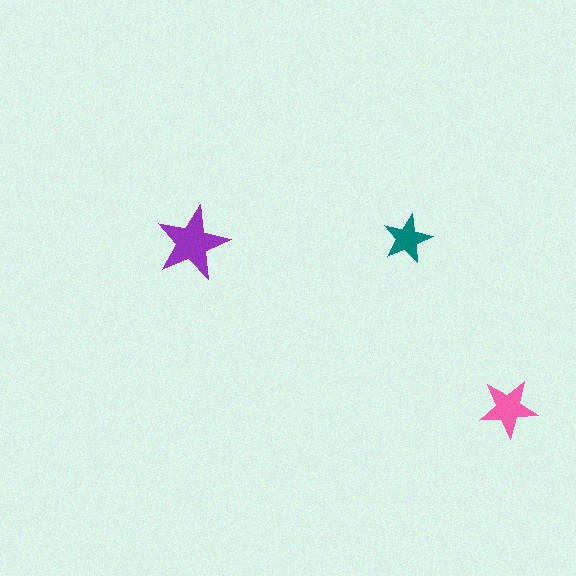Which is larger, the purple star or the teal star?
The purple one.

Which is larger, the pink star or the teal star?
The pink one.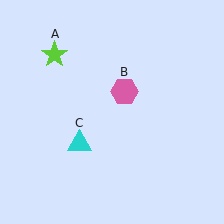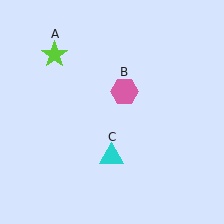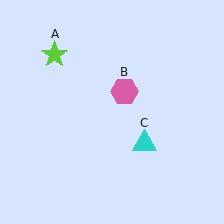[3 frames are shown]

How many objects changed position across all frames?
1 object changed position: cyan triangle (object C).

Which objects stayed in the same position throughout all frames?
Lime star (object A) and pink hexagon (object B) remained stationary.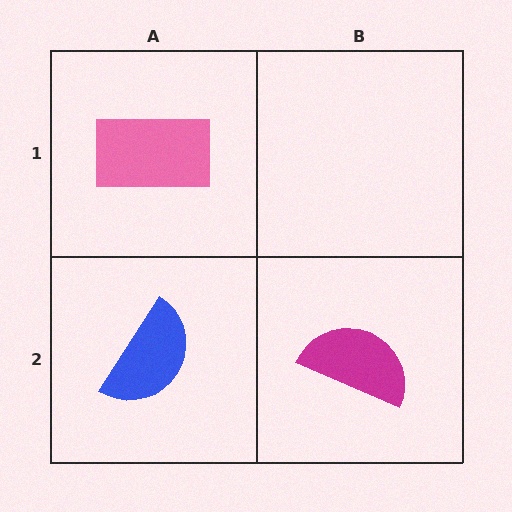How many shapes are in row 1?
1 shape.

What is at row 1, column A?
A pink rectangle.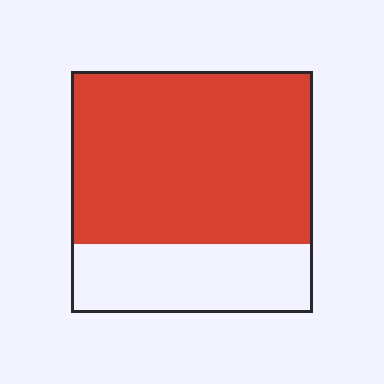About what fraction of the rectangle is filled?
About three quarters (3/4).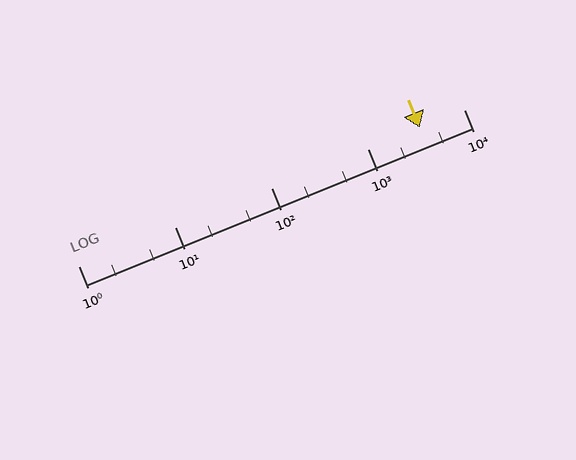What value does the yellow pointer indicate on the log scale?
The pointer indicates approximately 3500.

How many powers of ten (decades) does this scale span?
The scale spans 4 decades, from 1 to 10000.